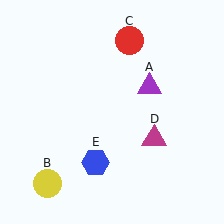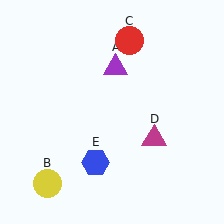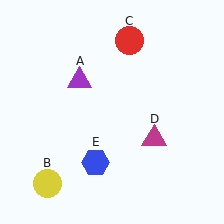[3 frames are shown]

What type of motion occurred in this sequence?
The purple triangle (object A) rotated counterclockwise around the center of the scene.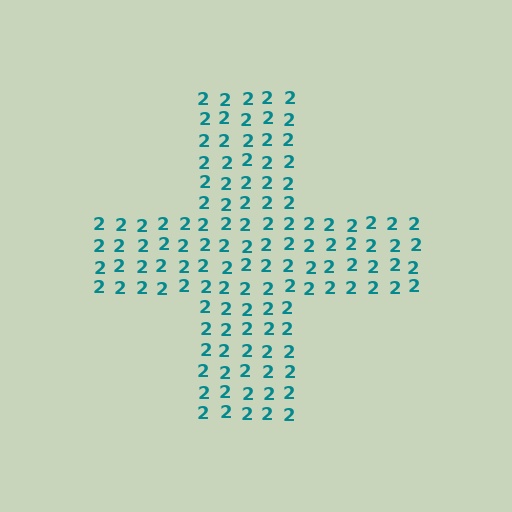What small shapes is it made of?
It is made of small digit 2's.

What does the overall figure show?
The overall figure shows a cross.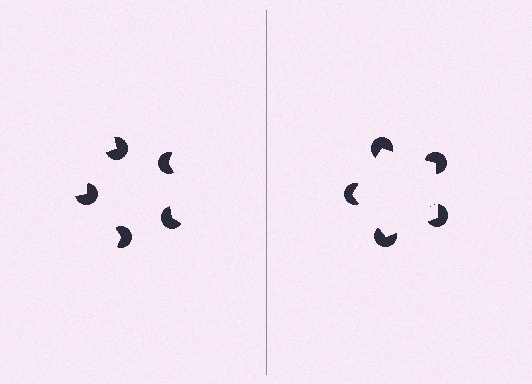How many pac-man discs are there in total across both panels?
10 — 5 on each side.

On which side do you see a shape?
An illusory pentagon appears on the right side. On the left side the wedge cuts are rotated, so no coherent shape forms.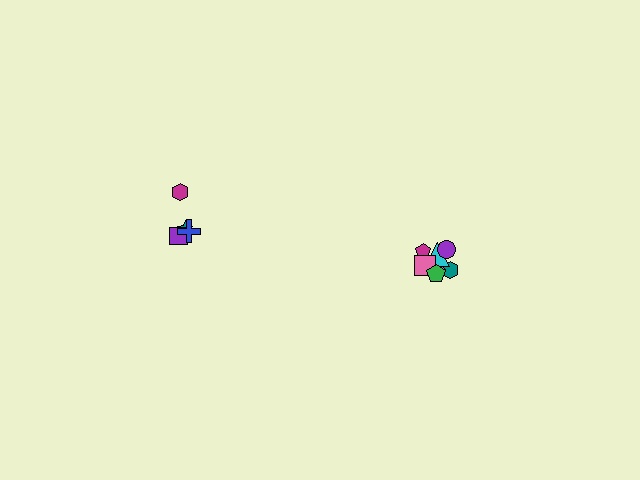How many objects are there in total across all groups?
There are 11 objects.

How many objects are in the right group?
There are 7 objects.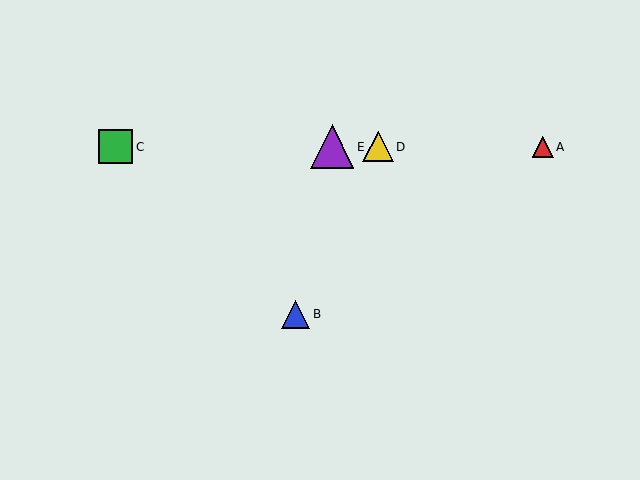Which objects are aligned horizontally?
Objects A, C, D, E are aligned horizontally.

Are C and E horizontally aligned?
Yes, both are at y≈147.